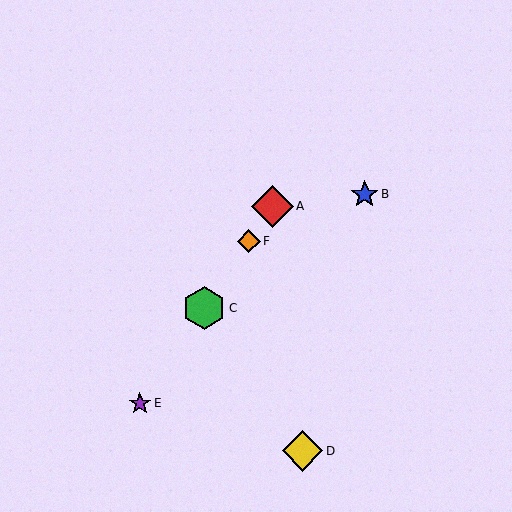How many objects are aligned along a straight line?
4 objects (A, C, E, F) are aligned along a straight line.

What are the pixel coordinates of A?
Object A is at (272, 206).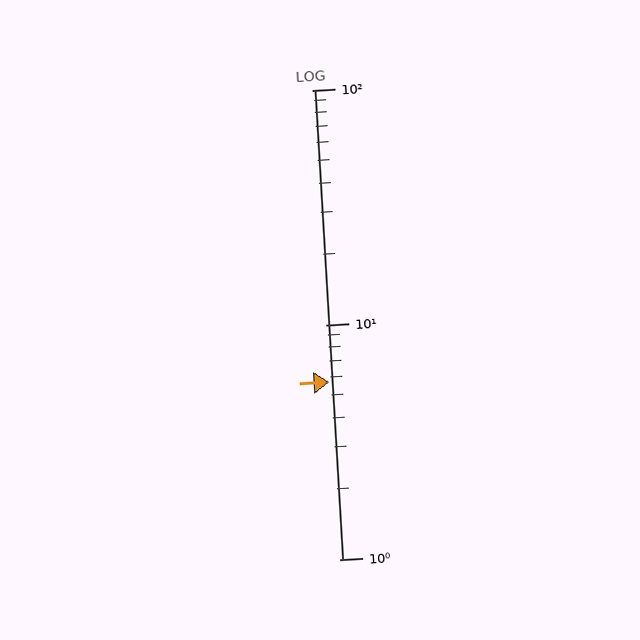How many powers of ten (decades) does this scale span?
The scale spans 2 decades, from 1 to 100.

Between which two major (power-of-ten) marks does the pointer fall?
The pointer is between 1 and 10.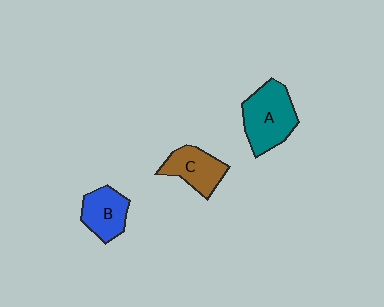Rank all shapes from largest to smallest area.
From largest to smallest: A (teal), C (brown), B (blue).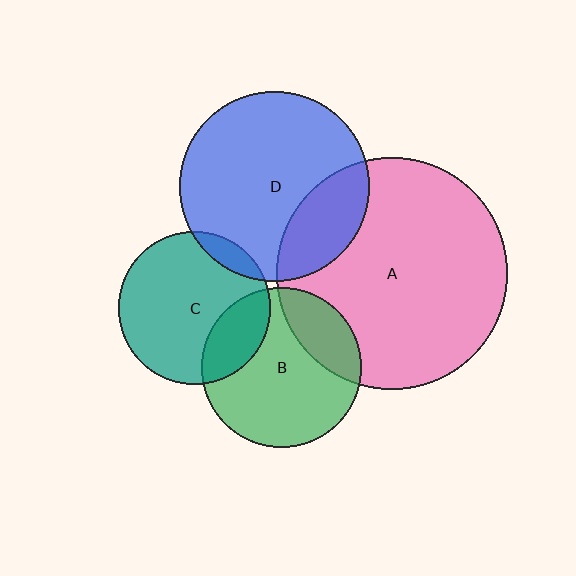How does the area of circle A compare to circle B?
Approximately 2.1 times.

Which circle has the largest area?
Circle A (pink).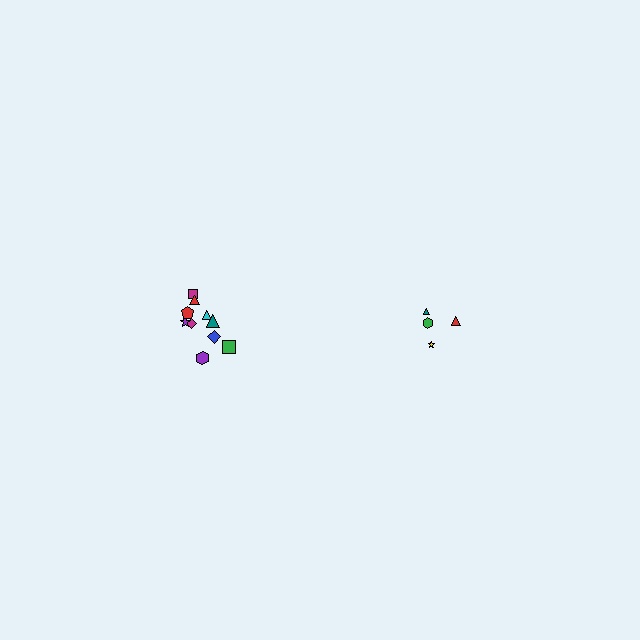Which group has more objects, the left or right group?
The left group.